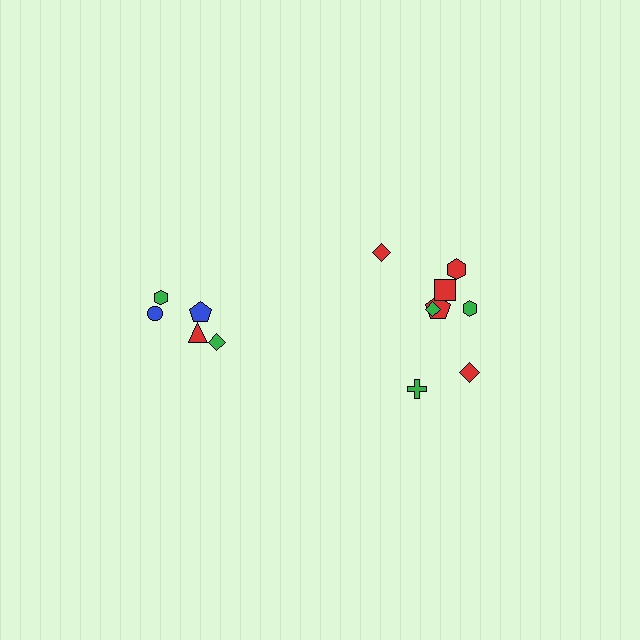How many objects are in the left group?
There are 5 objects.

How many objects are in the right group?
There are 8 objects.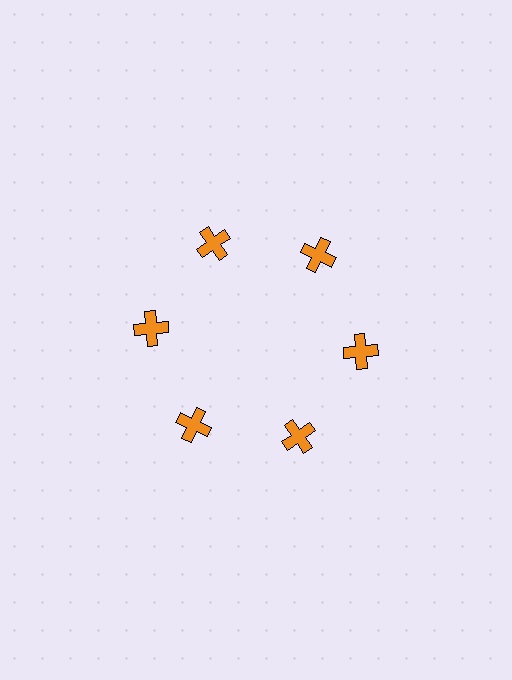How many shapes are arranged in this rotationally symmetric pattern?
There are 6 shapes, arranged in 6 groups of 1.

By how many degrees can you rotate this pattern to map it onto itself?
The pattern maps onto itself every 60 degrees of rotation.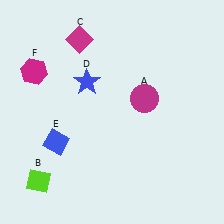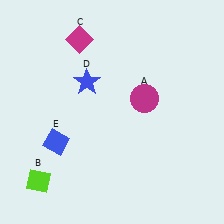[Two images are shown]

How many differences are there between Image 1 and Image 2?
There is 1 difference between the two images.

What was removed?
The magenta hexagon (F) was removed in Image 2.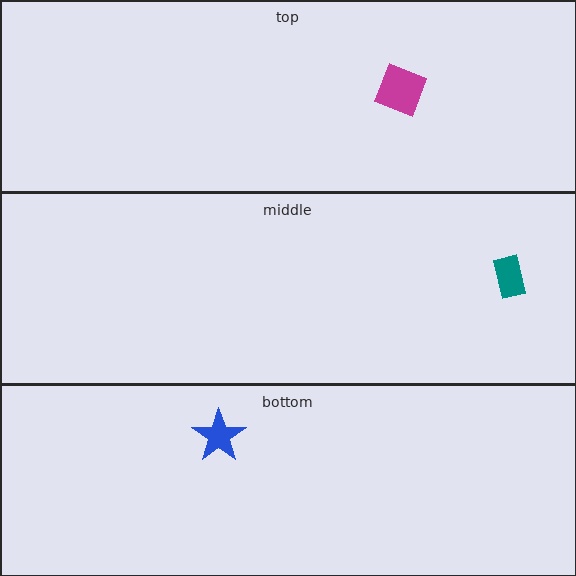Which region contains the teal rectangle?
The middle region.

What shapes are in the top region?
The magenta diamond.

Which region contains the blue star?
The bottom region.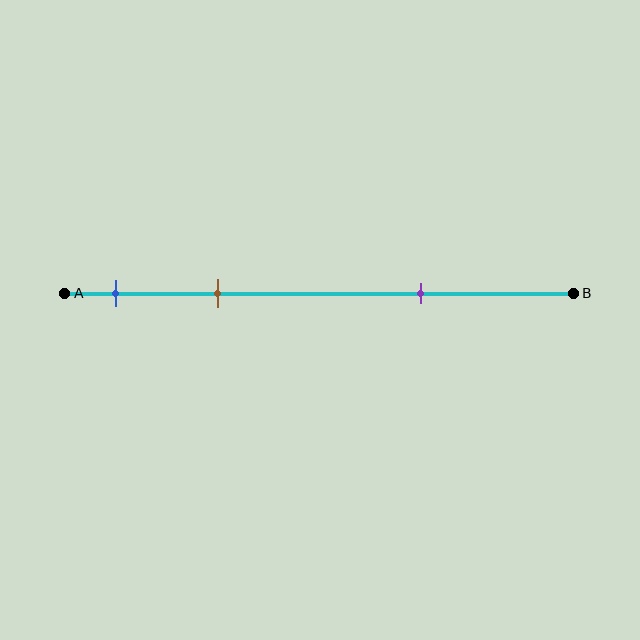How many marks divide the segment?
There are 3 marks dividing the segment.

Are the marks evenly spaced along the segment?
No, the marks are not evenly spaced.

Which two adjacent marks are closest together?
The blue and brown marks are the closest adjacent pair.